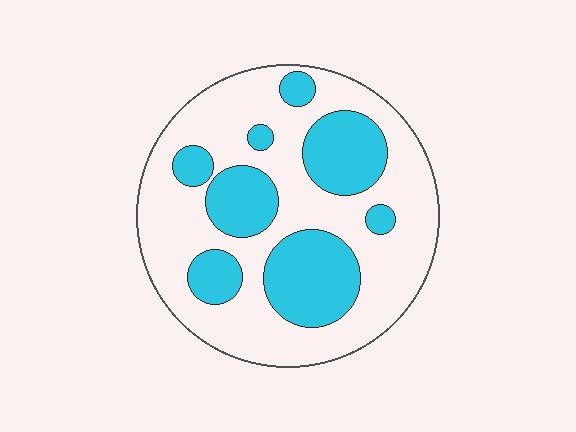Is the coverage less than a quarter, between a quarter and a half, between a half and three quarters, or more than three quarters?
Between a quarter and a half.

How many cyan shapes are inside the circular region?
8.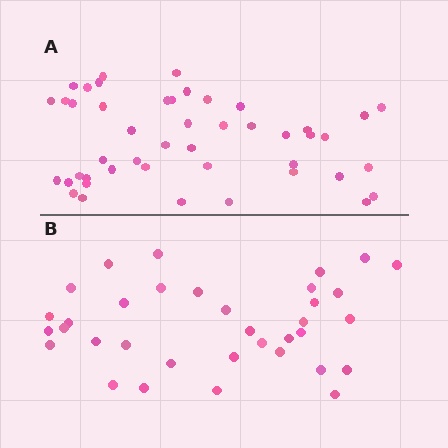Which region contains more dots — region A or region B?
Region A (the top region) has more dots.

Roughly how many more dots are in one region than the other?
Region A has roughly 12 or so more dots than region B.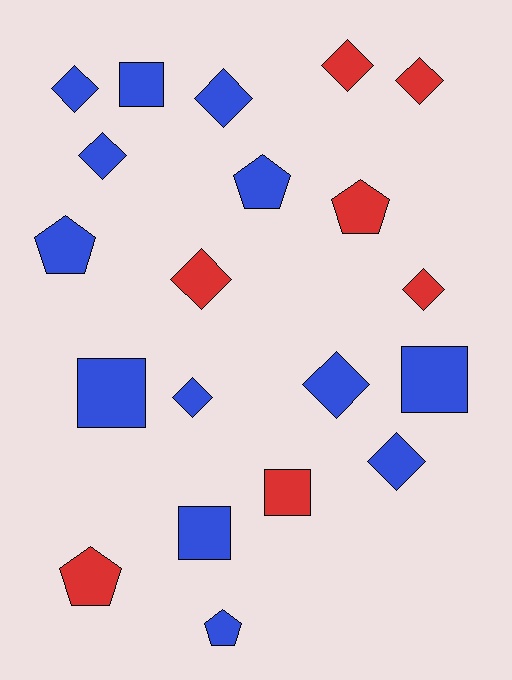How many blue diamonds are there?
There are 6 blue diamonds.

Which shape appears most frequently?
Diamond, with 10 objects.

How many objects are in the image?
There are 20 objects.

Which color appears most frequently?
Blue, with 13 objects.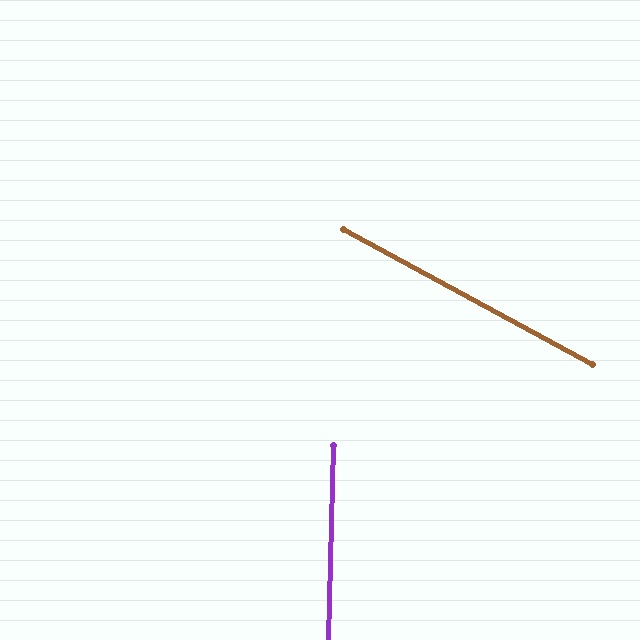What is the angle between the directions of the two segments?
Approximately 63 degrees.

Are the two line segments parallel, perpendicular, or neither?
Neither parallel nor perpendicular — they differ by about 63°.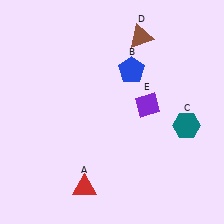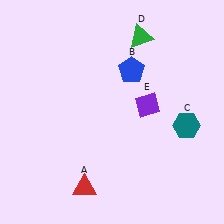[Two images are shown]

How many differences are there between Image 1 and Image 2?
There is 1 difference between the two images.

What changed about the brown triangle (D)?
In Image 1, D is brown. In Image 2, it changed to green.